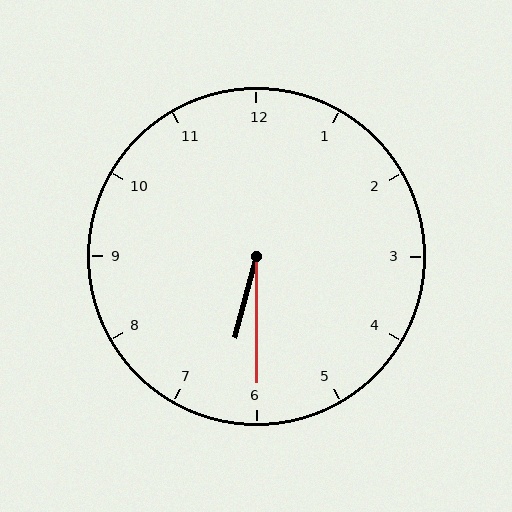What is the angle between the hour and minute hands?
Approximately 15 degrees.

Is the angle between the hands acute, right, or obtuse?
It is acute.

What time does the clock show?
6:30.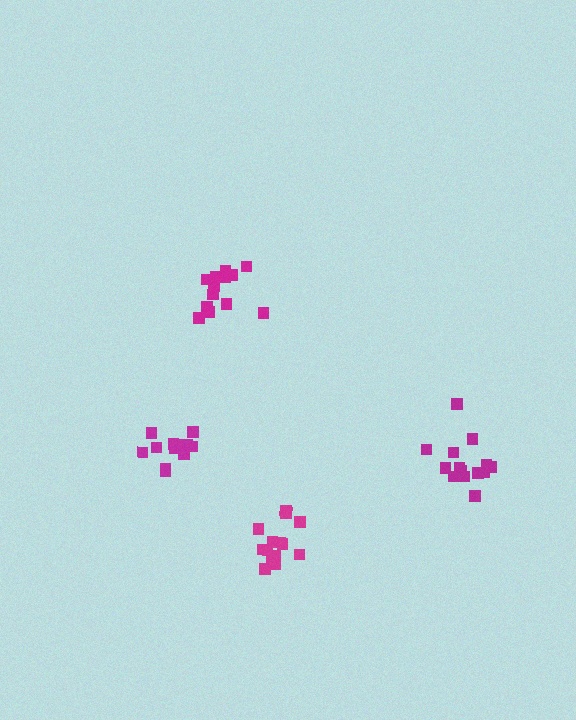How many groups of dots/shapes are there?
There are 4 groups.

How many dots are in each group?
Group 1: 13 dots, Group 2: 15 dots, Group 3: 14 dots, Group 4: 13 dots (55 total).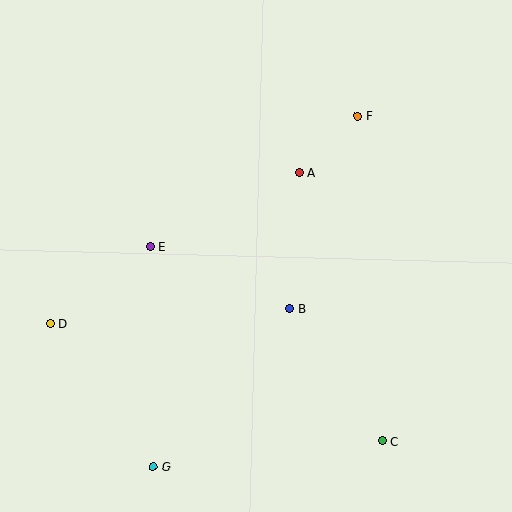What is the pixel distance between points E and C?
The distance between E and C is 303 pixels.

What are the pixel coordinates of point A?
Point A is at (299, 173).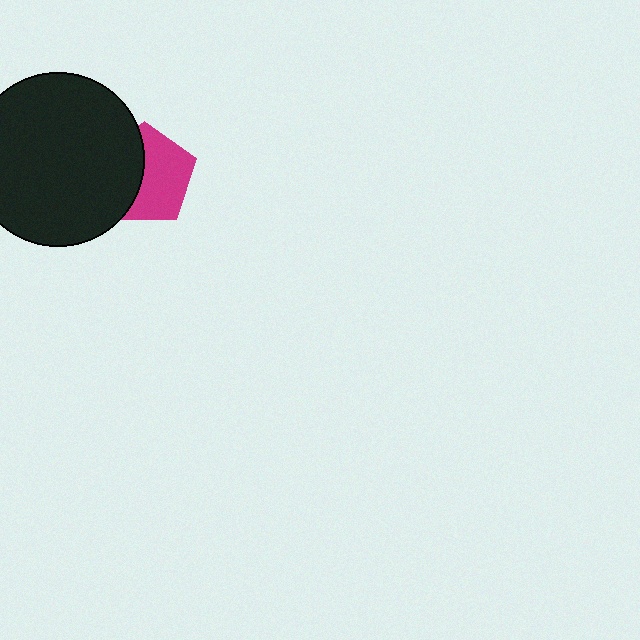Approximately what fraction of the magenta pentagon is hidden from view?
Roughly 43% of the magenta pentagon is hidden behind the black circle.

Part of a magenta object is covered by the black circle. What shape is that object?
It is a pentagon.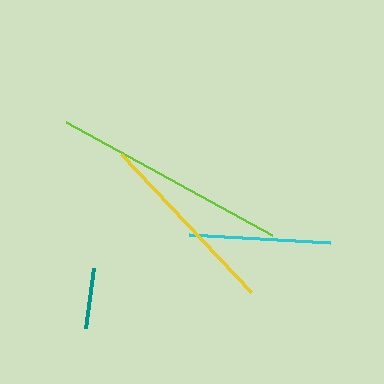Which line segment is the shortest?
The teal line is the shortest at approximately 61 pixels.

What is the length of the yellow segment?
The yellow segment is approximately 190 pixels long.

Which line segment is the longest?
The lime line is the longest at approximately 235 pixels.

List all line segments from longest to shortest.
From longest to shortest: lime, yellow, cyan, teal.